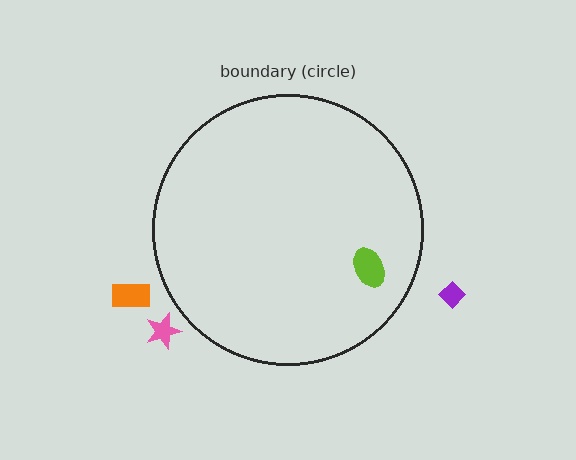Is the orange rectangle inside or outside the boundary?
Outside.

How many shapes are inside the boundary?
1 inside, 3 outside.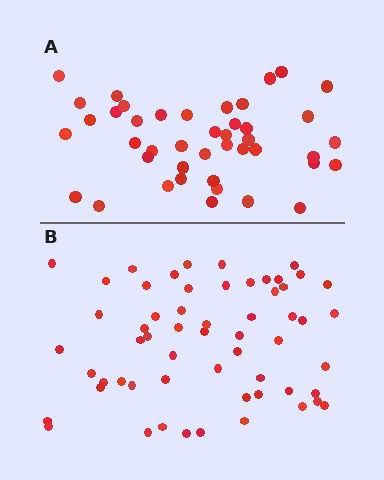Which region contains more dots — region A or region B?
Region B (the bottom region) has more dots.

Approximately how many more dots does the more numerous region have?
Region B has approximately 15 more dots than region A.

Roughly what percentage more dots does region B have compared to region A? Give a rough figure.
About 35% more.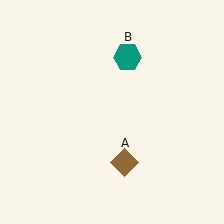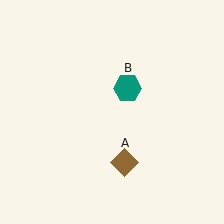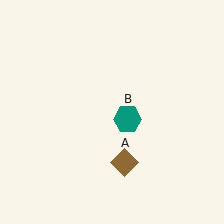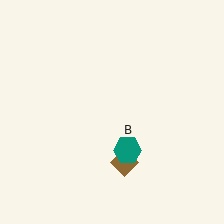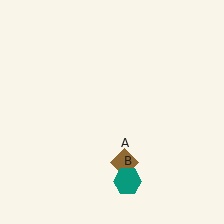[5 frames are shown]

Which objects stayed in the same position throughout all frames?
Brown diamond (object A) remained stationary.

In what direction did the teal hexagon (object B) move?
The teal hexagon (object B) moved down.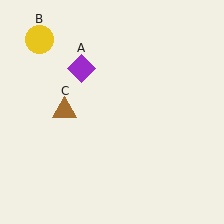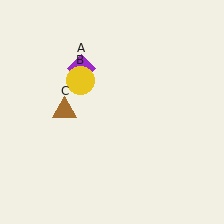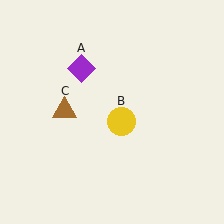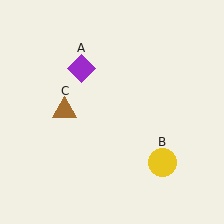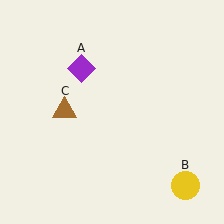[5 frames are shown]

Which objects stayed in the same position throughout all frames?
Purple diamond (object A) and brown triangle (object C) remained stationary.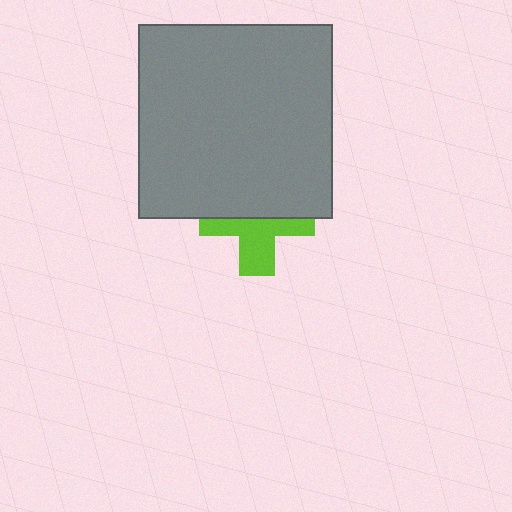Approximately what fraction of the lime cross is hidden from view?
Roughly 52% of the lime cross is hidden behind the gray square.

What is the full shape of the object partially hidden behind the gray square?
The partially hidden object is a lime cross.